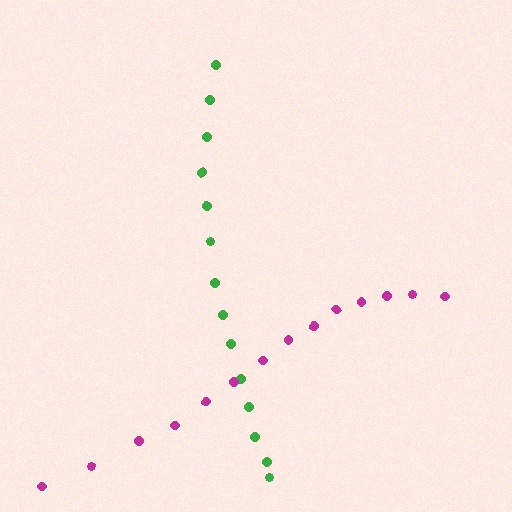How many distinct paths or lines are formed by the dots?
There are 2 distinct paths.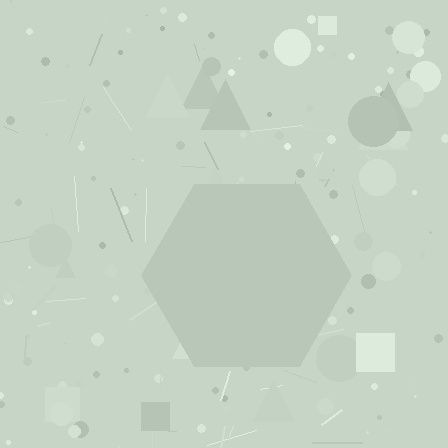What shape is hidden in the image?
A hexagon is hidden in the image.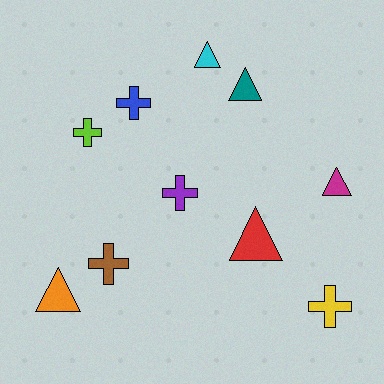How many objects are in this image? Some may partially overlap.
There are 10 objects.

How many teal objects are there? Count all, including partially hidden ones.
There is 1 teal object.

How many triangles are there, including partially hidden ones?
There are 5 triangles.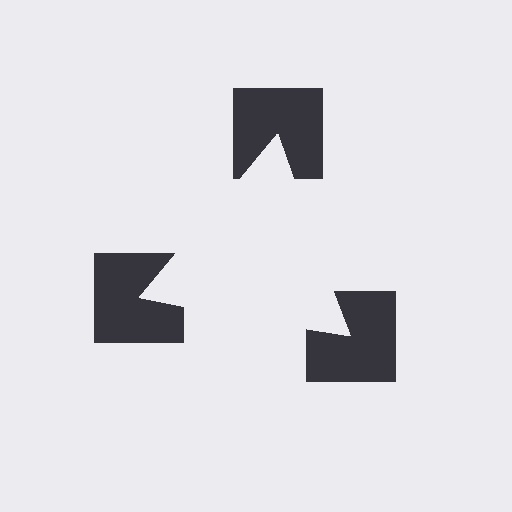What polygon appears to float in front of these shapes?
An illusory triangle — its edges are inferred from the aligned wedge cuts in the notched squares, not physically drawn.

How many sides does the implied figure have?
3 sides.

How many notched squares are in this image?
There are 3 — one at each vertex of the illusory triangle.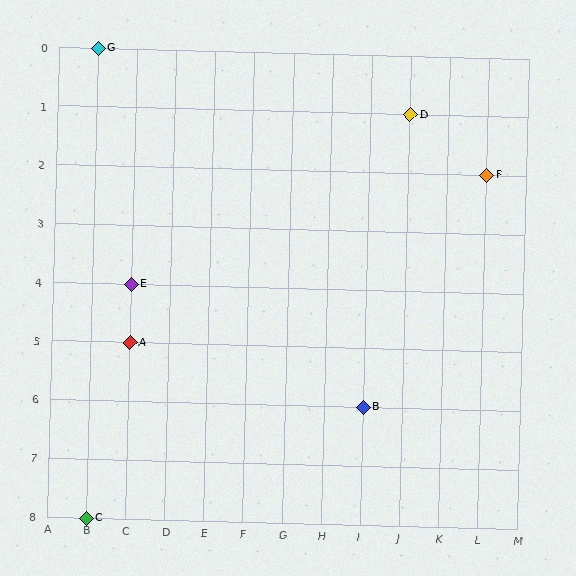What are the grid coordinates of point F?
Point F is at grid coordinates (L, 2).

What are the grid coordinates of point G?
Point G is at grid coordinates (B, 0).